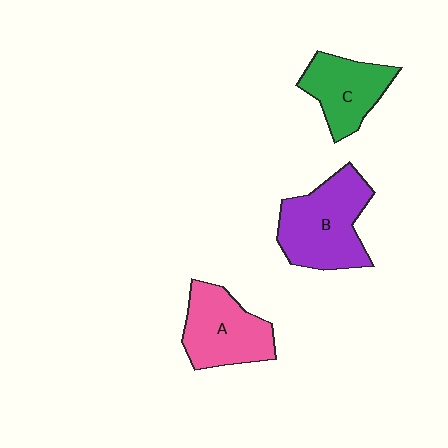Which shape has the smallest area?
Shape C (green).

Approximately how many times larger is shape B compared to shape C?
Approximately 1.4 times.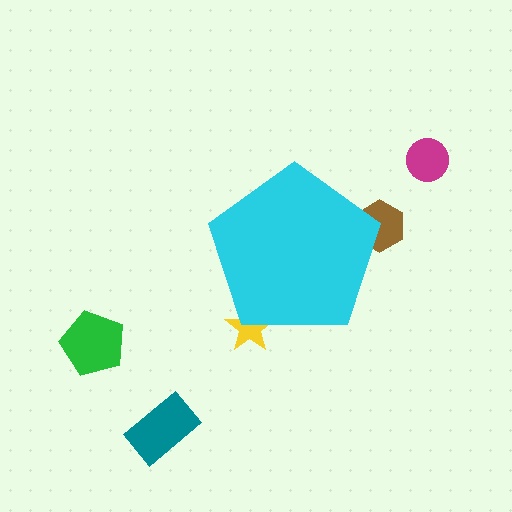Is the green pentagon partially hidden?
No, the green pentagon is fully visible.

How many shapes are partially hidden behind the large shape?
2 shapes are partially hidden.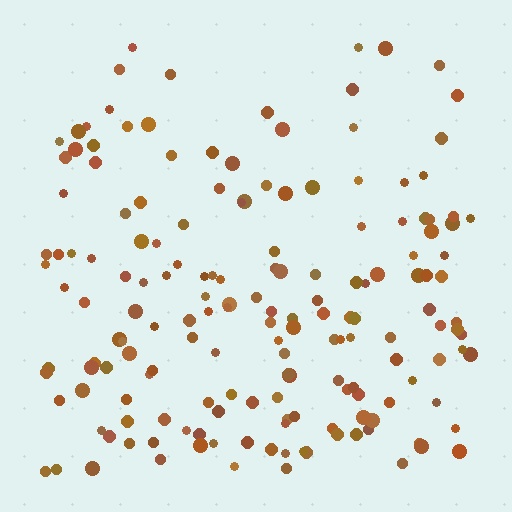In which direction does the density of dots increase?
From top to bottom, with the bottom side densest.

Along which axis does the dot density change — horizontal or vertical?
Vertical.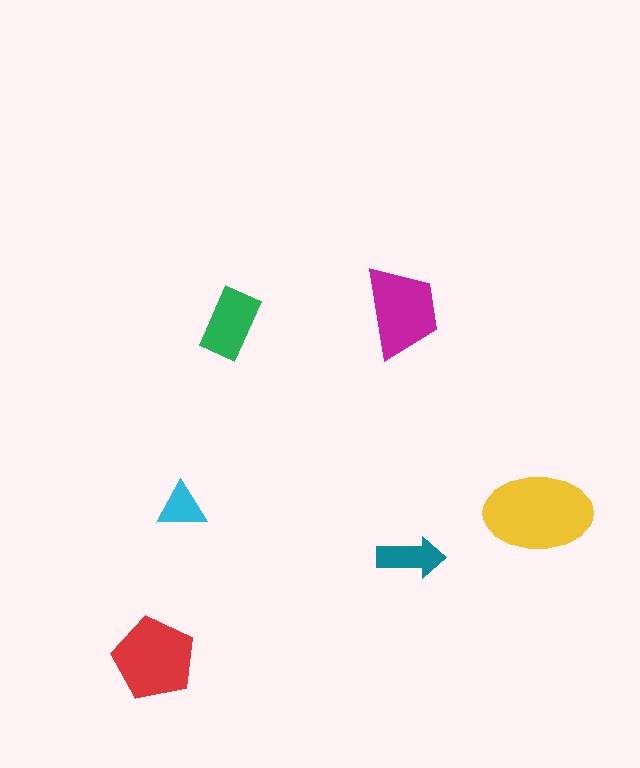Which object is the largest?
The yellow ellipse.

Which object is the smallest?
The cyan triangle.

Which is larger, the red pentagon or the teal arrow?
The red pentagon.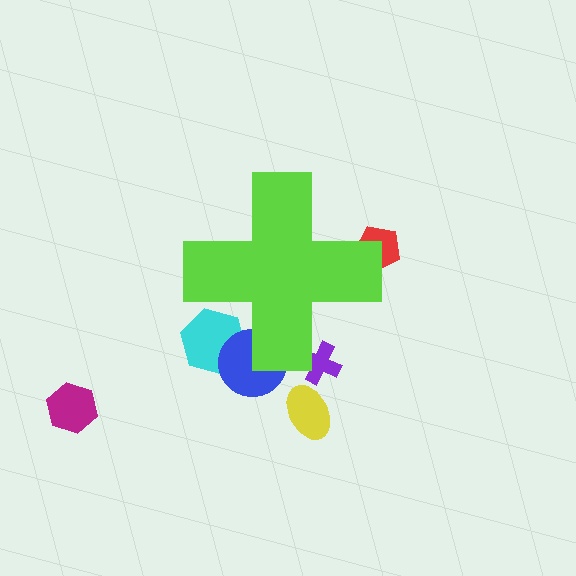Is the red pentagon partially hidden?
Yes, the red pentagon is partially hidden behind the lime cross.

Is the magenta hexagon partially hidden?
No, the magenta hexagon is fully visible.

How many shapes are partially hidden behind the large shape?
4 shapes are partially hidden.